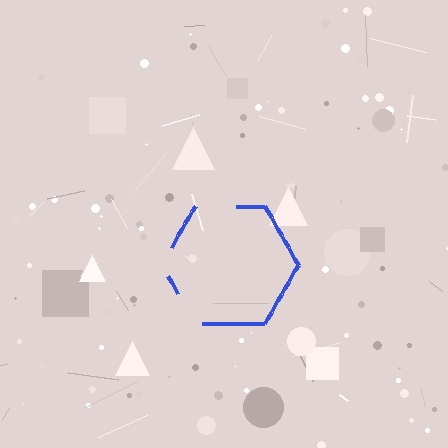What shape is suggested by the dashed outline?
The dashed outline suggests a hexagon.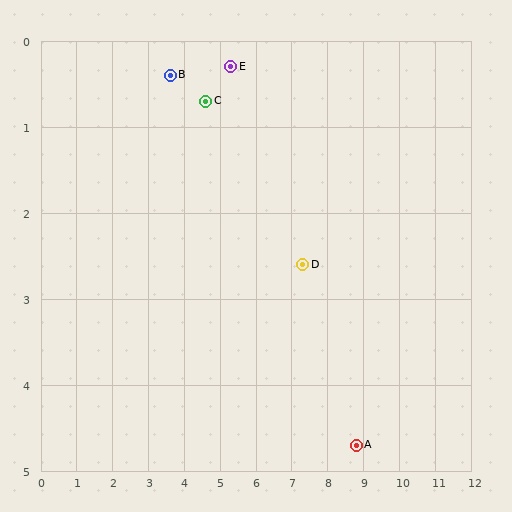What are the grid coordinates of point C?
Point C is at approximately (4.6, 0.7).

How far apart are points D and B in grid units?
Points D and B are about 4.3 grid units apart.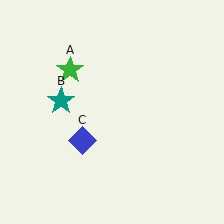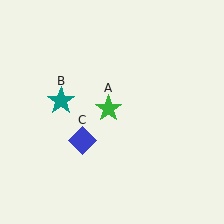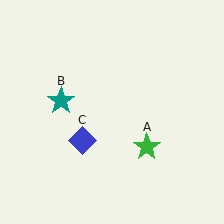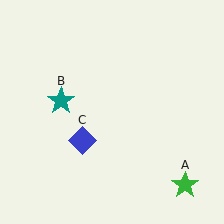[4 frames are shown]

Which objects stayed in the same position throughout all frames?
Teal star (object B) and blue diamond (object C) remained stationary.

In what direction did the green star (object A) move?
The green star (object A) moved down and to the right.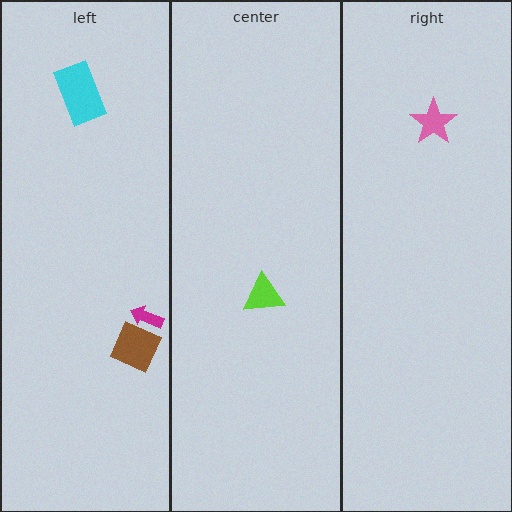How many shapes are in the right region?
1.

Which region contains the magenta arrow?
The left region.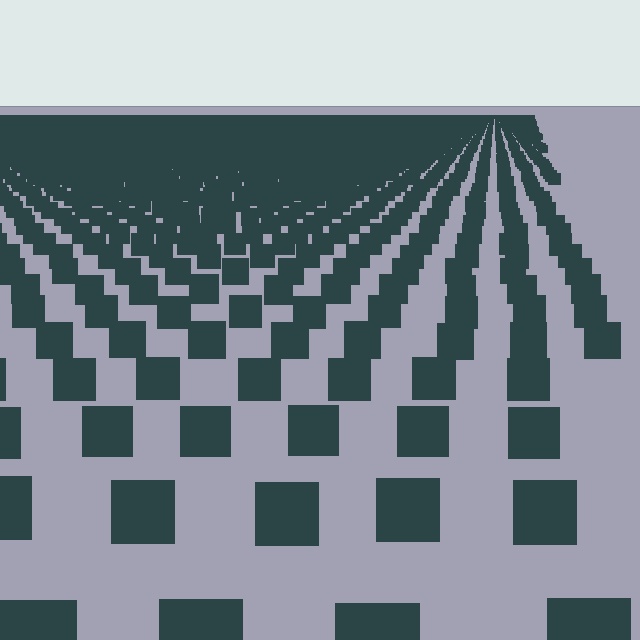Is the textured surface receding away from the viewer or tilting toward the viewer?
The surface is receding away from the viewer. Texture elements get smaller and denser toward the top.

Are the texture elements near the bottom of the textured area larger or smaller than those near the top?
Larger. Near the bottom, elements are closer to the viewer and appear at a bigger on-screen size.